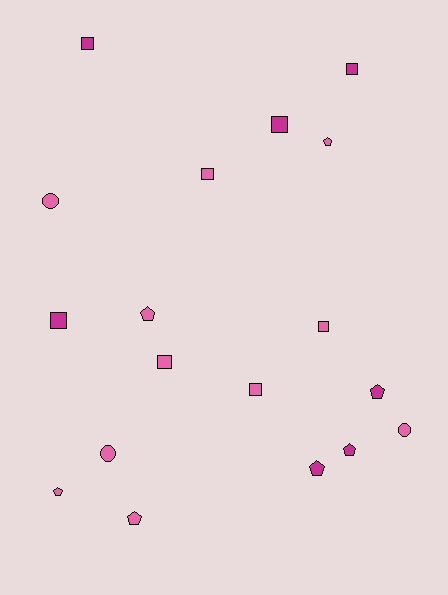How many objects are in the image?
There are 18 objects.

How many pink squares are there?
There are 4 pink squares.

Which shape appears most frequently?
Square, with 8 objects.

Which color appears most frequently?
Pink, with 11 objects.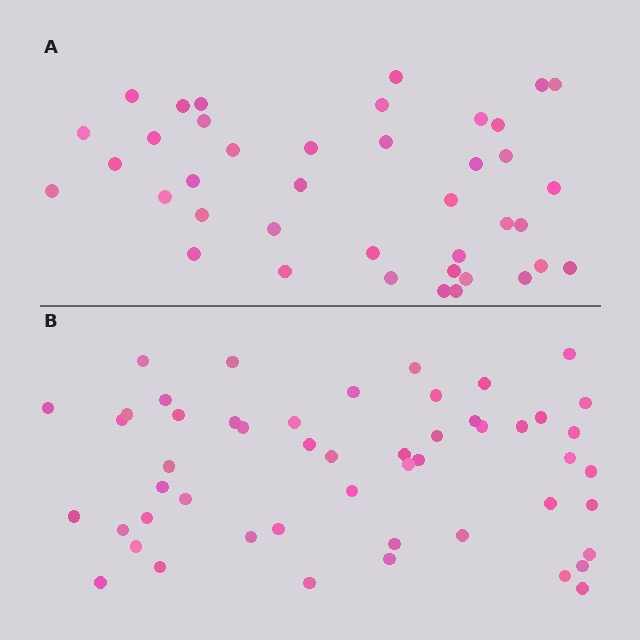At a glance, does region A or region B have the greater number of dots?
Region B (the bottom region) has more dots.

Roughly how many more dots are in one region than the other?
Region B has roughly 12 or so more dots than region A.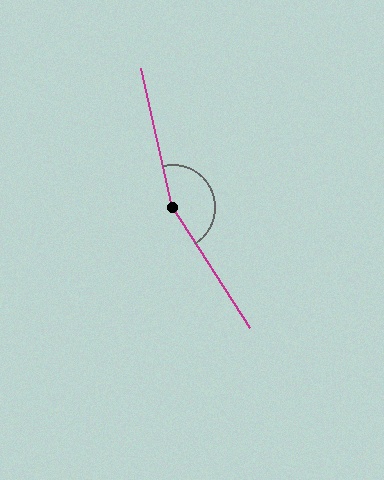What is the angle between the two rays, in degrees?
Approximately 160 degrees.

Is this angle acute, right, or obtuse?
It is obtuse.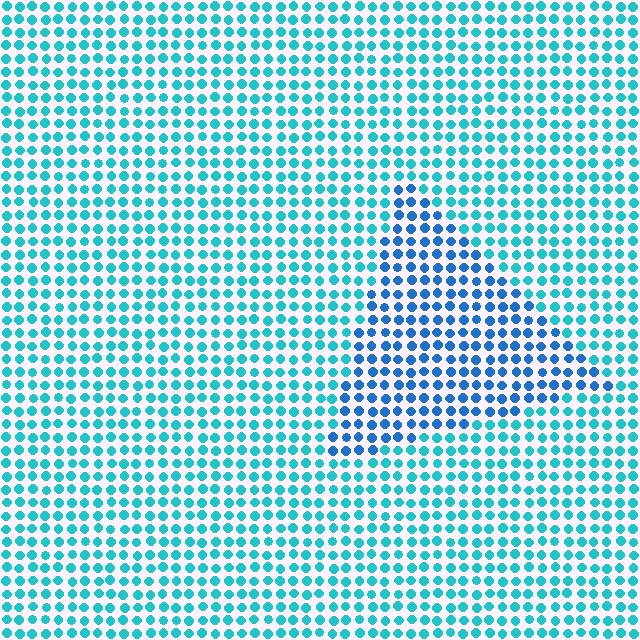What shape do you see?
I see a triangle.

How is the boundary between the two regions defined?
The boundary is defined purely by a slight shift in hue (about 30 degrees). Spacing, size, and orientation are identical on both sides.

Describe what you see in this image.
The image is filled with small cyan elements in a uniform arrangement. A triangle-shaped region is visible where the elements are tinted to a slightly different hue, forming a subtle color boundary.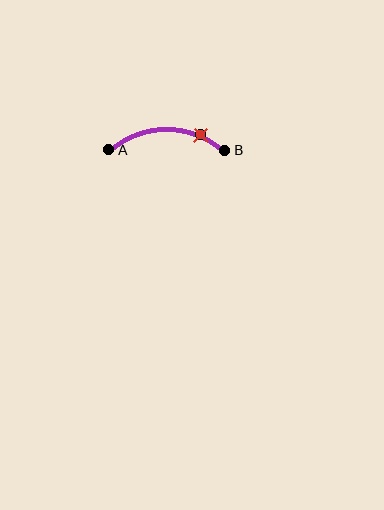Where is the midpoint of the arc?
The arc midpoint is the point on the curve farthest from the straight line joining A and B. It sits above that line.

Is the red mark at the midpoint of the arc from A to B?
No. The red mark lies on the arc but is closer to endpoint B. The arc midpoint would be at the point on the curve equidistant along the arc from both A and B.